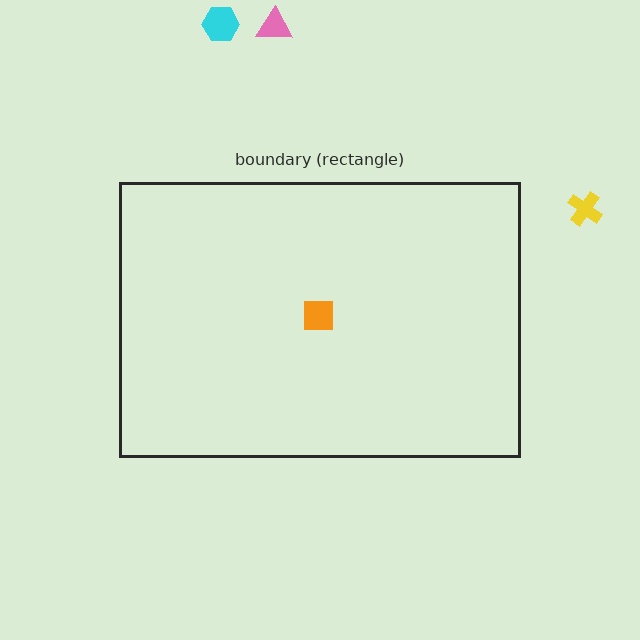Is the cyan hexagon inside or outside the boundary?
Outside.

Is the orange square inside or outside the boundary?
Inside.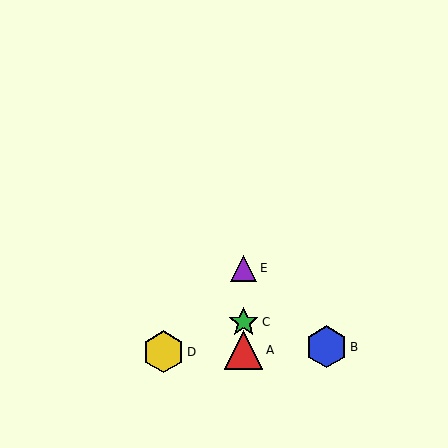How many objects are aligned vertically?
3 objects (A, C, E) are aligned vertically.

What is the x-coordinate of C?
Object C is at x≈244.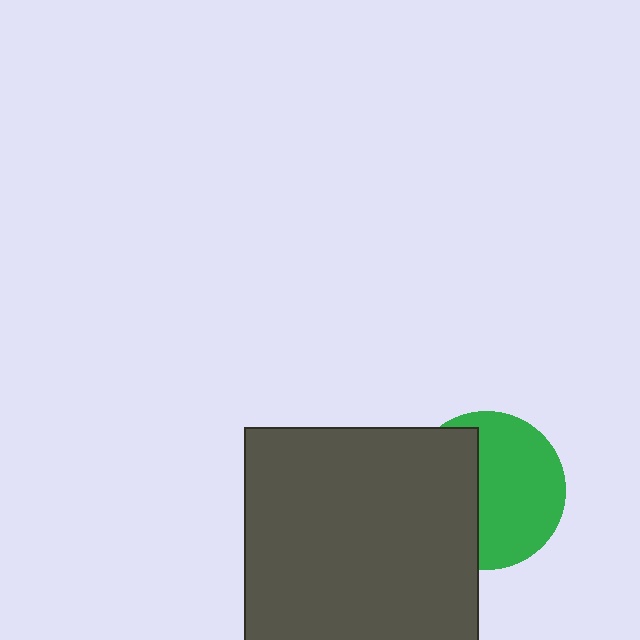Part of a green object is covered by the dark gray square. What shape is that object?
It is a circle.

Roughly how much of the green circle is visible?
About half of it is visible (roughly 58%).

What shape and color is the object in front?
The object in front is a dark gray square.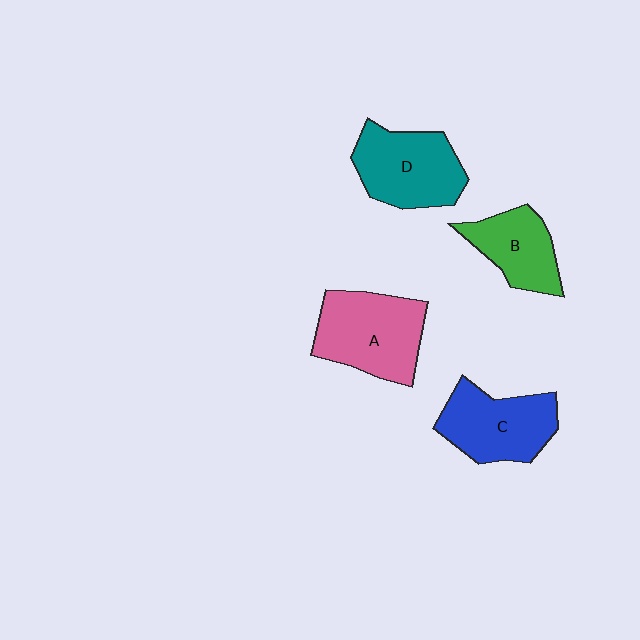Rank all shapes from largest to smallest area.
From largest to smallest: A (pink), D (teal), C (blue), B (green).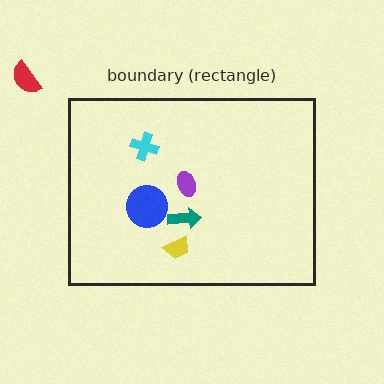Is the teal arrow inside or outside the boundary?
Inside.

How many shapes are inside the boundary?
5 inside, 1 outside.